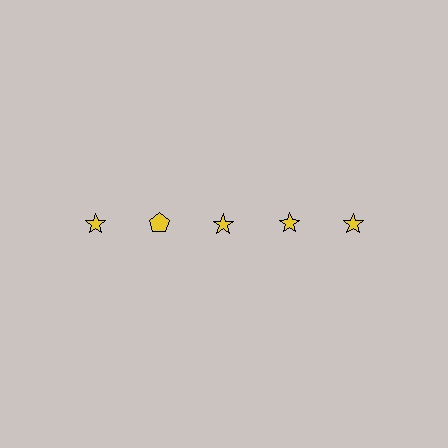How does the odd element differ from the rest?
It has a different shape: pentagon instead of star.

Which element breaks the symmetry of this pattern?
The yellow pentagon in the top row, second from left column breaks the symmetry. All other shapes are yellow stars.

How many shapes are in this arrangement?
There are 5 shapes arranged in a grid pattern.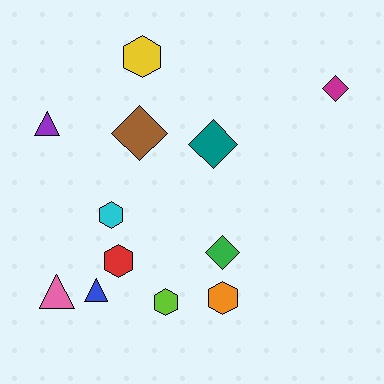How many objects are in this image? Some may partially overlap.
There are 12 objects.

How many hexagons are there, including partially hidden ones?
There are 5 hexagons.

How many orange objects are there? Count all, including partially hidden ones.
There is 1 orange object.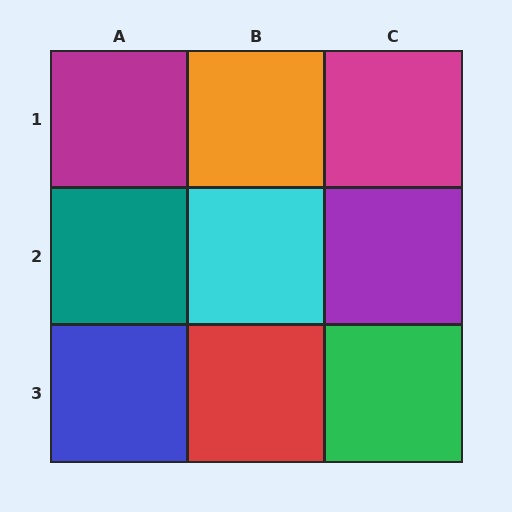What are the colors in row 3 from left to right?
Blue, red, green.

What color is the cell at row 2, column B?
Cyan.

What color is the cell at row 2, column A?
Teal.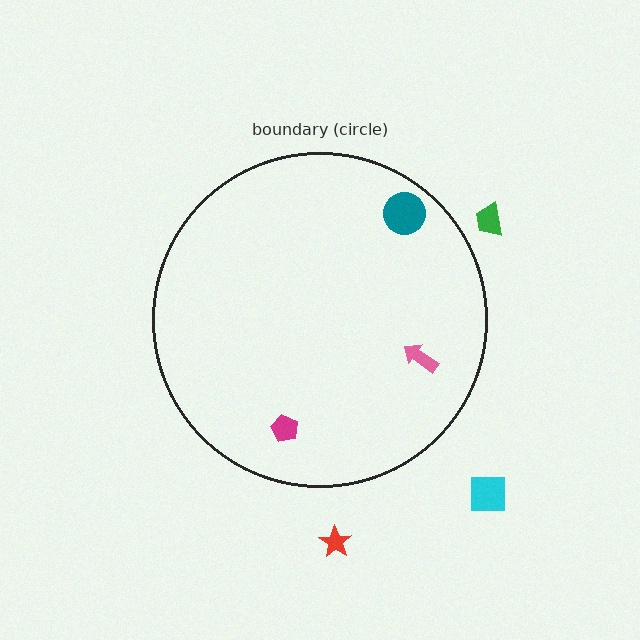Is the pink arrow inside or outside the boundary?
Inside.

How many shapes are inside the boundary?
3 inside, 3 outside.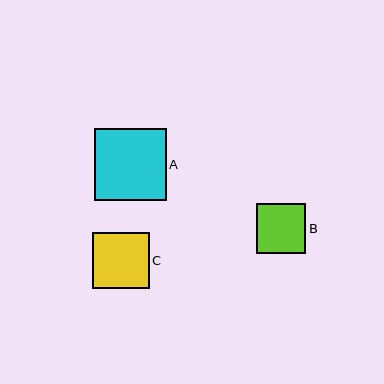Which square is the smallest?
Square B is the smallest with a size of approximately 49 pixels.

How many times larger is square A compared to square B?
Square A is approximately 1.4 times the size of square B.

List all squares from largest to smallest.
From largest to smallest: A, C, B.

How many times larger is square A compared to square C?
Square A is approximately 1.3 times the size of square C.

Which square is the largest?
Square A is the largest with a size of approximately 71 pixels.